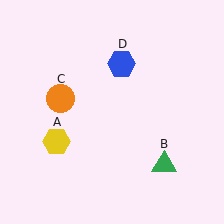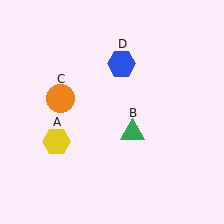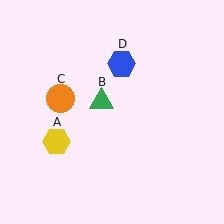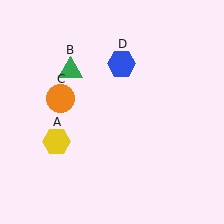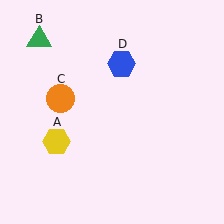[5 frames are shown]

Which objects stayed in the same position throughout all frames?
Yellow hexagon (object A) and orange circle (object C) and blue hexagon (object D) remained stationary.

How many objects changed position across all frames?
1 object changed position: green triangle (object B).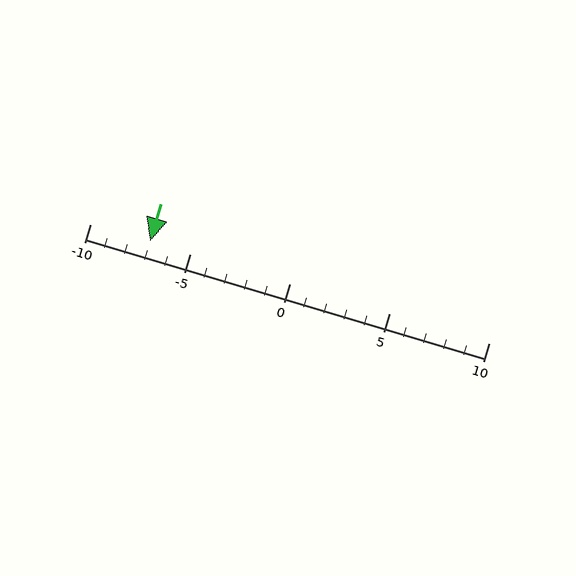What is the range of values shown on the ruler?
The ruler shows values from -10 to 10.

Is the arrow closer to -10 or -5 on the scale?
The arrow is closer to -5.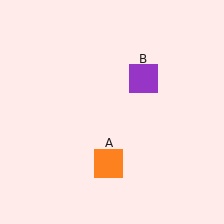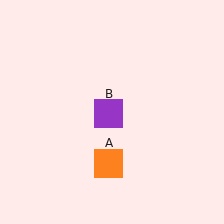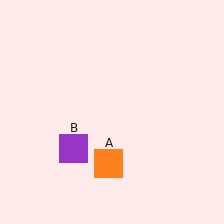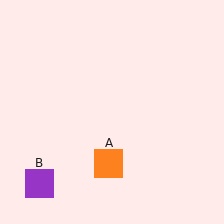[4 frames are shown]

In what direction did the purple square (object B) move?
The purple square (object B) moved down and to the left.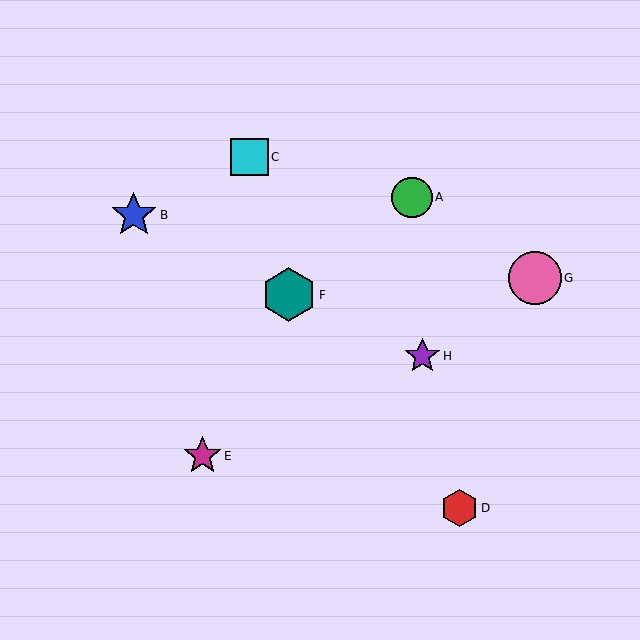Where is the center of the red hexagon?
The center of the red hexagon is at (459, 508).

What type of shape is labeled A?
Shape A is a green circle.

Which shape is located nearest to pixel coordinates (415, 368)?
The purple star (labeled H) at (422, 356) is nearest to that location.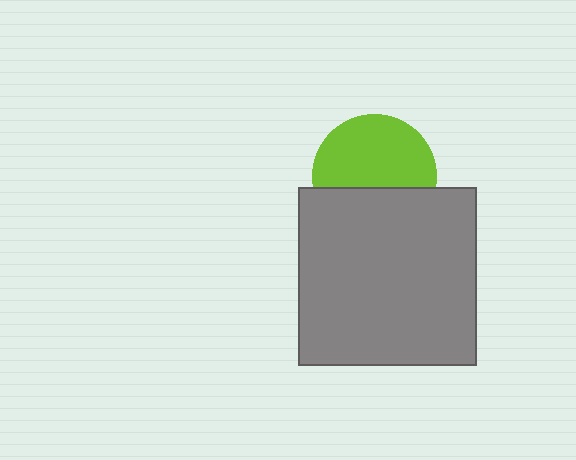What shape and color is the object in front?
The object in front is a gray square.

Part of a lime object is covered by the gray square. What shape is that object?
It is a circle.